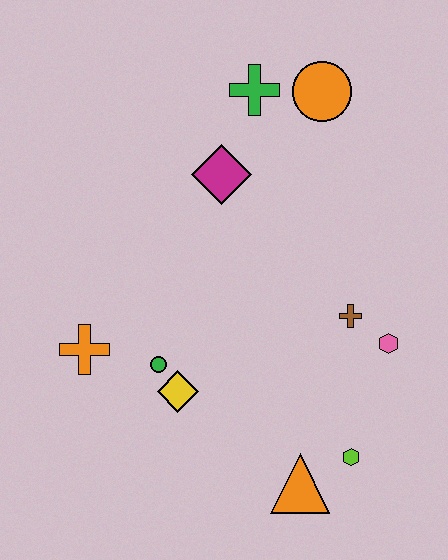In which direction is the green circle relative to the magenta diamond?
The green circle is below the magenta diamond.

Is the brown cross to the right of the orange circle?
Yes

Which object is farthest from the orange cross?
The orange circle is farthest from the orange cross.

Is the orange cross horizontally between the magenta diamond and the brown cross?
No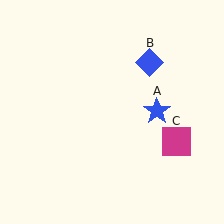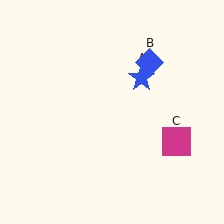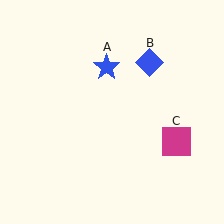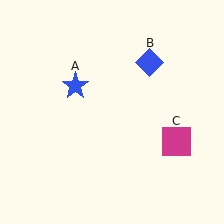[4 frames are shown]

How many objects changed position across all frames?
1 object changed position: blue star (object A).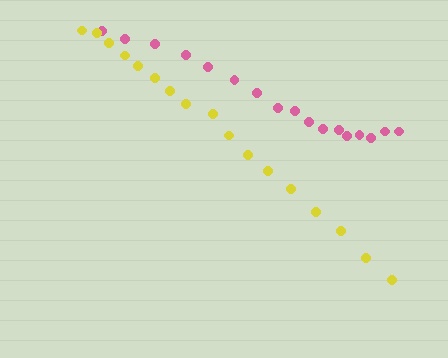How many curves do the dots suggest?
There are 2 distinct paths.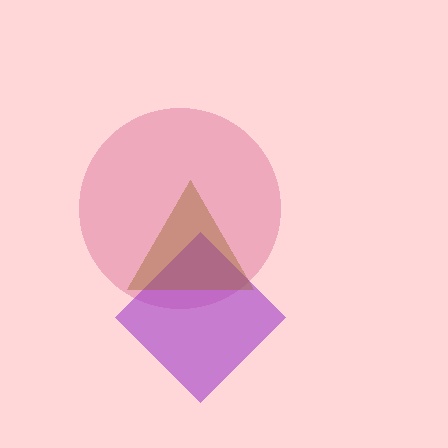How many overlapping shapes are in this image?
There are 3 overlapping shapes in the image.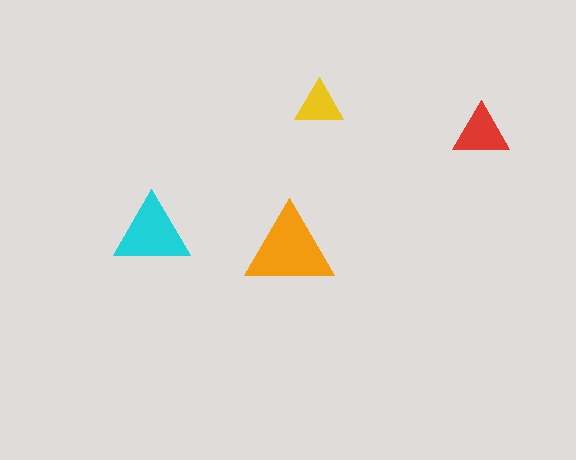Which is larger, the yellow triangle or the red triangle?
The red one.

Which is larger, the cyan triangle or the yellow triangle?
The cyan one.